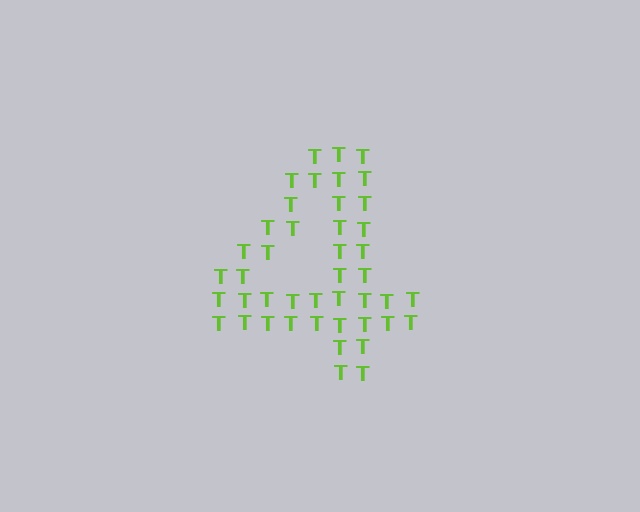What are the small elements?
The small elements are letter T's.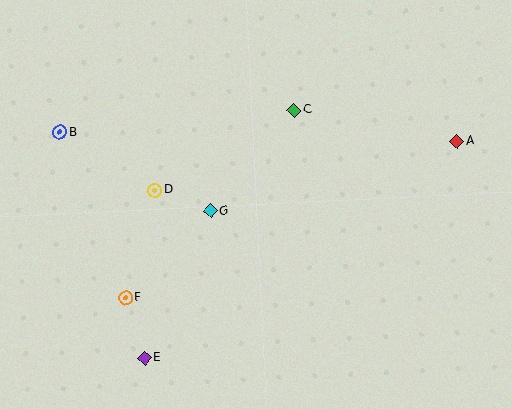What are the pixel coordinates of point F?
Point F is at (126, 298).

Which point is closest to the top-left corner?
Point B is closest to the top-left corner.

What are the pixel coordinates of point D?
Point D is at (155, 190).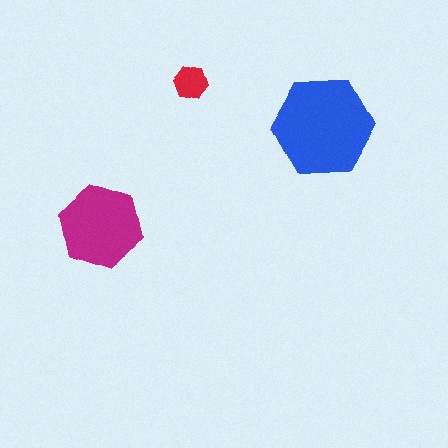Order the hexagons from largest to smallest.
the blue one, the magenta one, the red one.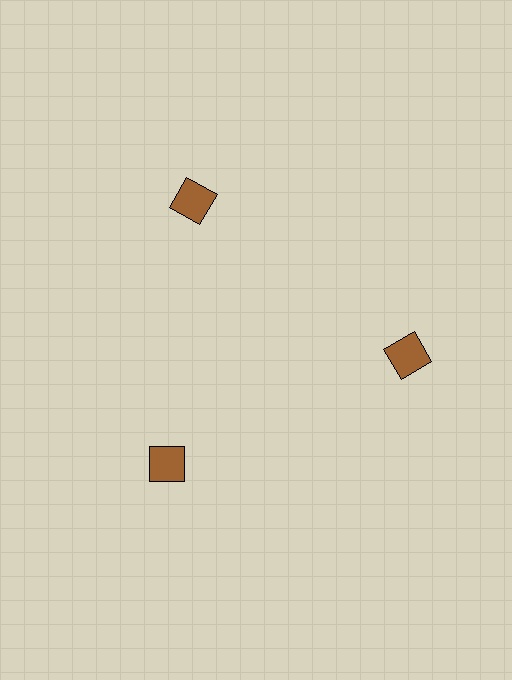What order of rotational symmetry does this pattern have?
This pattern has 3-fold rotational symmetry.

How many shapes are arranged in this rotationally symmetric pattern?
There are 3 shapes, arranged in 3 groups of 1.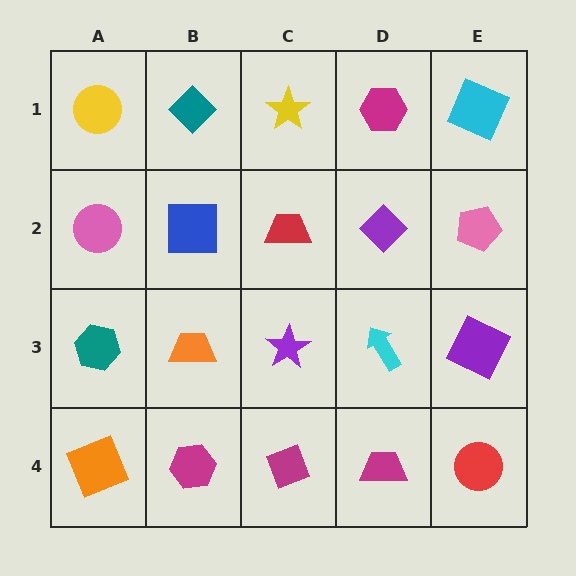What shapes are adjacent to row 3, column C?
A red trapezoid (row 2, column C), a magenta diamond (row 4, column C), an orange trapezoid (row 3, column B), a cyan arrow (row 3, column D).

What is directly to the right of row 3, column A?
An orange trapezoid.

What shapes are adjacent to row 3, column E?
A pink pentagon (row 2, column E), a red circle (row 4, column E), a cyan arrow (row 3, column D).